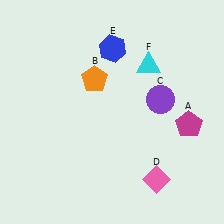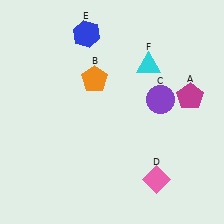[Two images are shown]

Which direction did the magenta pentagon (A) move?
The magenta pentagon (A) moved up.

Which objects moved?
The objects that moved are: the magenta pentagon (A), the blue hexagon (E).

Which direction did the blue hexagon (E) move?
The blue hexagon (E) moved left.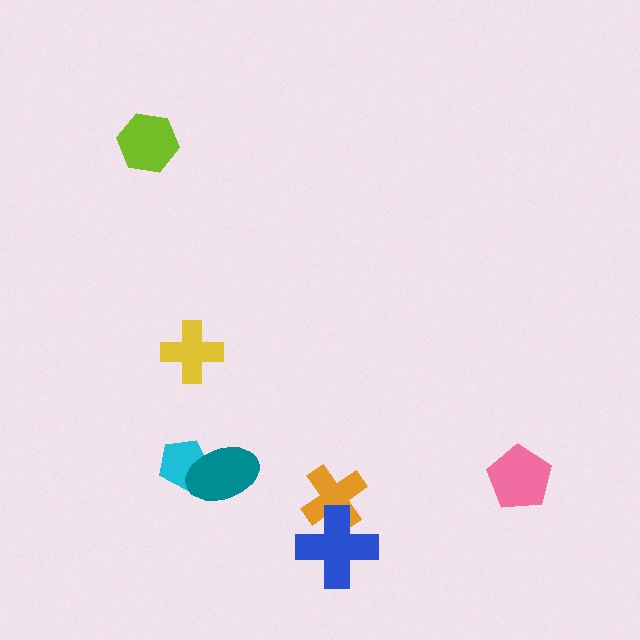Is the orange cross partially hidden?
Yes, it is partially covered by another shape.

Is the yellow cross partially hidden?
No, no other shape covers it.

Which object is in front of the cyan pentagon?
The teal ellipse is in front of the cyan pentagon.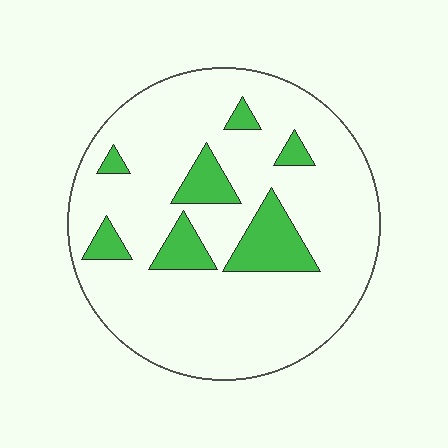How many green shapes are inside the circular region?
7.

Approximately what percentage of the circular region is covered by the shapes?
Approximately 15%.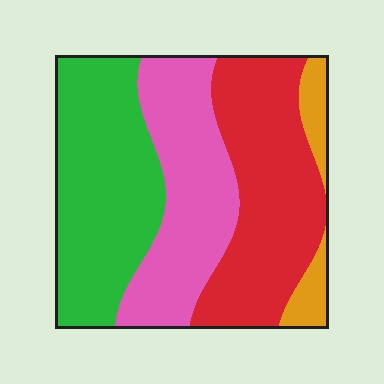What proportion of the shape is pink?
Pink takes up about one quarter (1/4) of the shape.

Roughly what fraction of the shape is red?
Red covers 32% of the shape.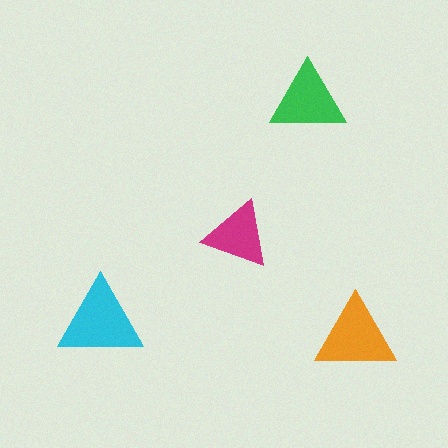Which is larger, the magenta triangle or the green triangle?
The green one.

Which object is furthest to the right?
The orange triangle is rightmost.